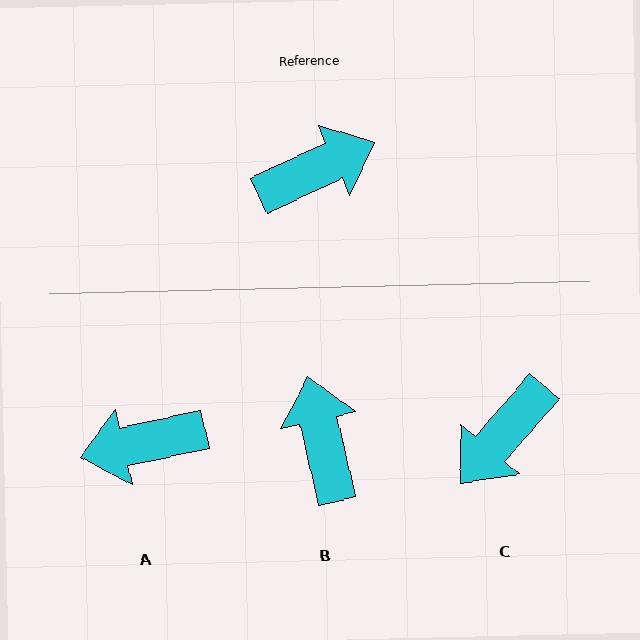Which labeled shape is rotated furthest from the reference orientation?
A, about 168 degrees away.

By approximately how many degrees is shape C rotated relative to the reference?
Approximately 156 degrees clockwise.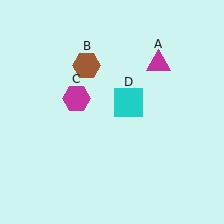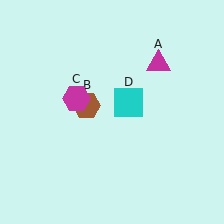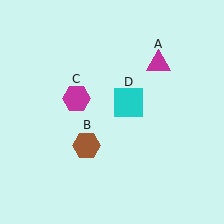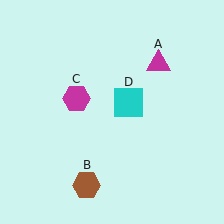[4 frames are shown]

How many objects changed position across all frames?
1 object changed position: brown hexagon (object B).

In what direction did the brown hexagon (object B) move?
The brown hexagon (object B) moved down.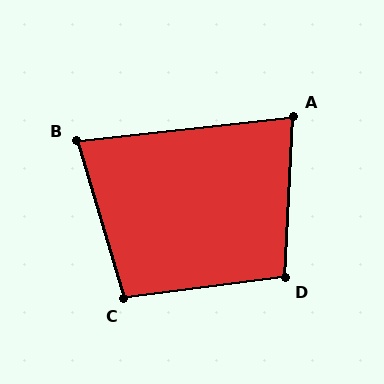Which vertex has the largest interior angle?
D, at approximately 100 degrees.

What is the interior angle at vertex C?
Approximately 99 degrees (obtuse).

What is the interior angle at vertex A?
Approximately 81 degrees (acute).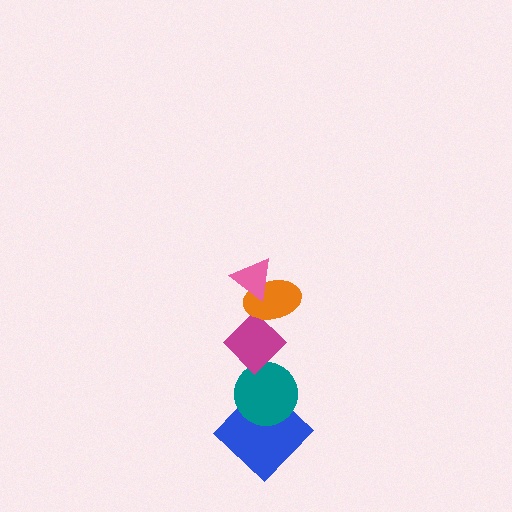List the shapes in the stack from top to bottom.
From top to bottom: the pink triangle, the orange ellipse, the magenta diamond, the teal circle, the blue diamond.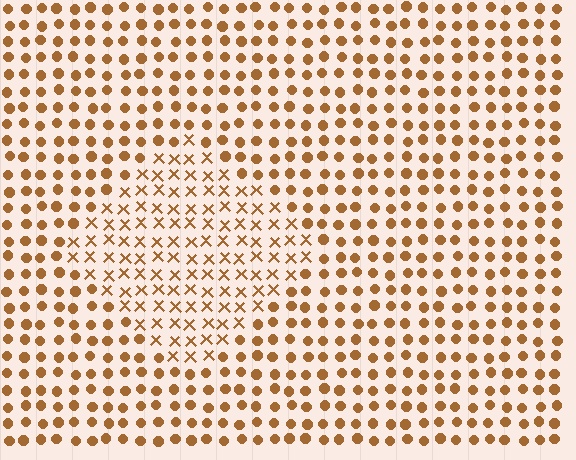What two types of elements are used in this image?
The image uses X marks inside the diamond region and circles outside it.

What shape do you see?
I see a diamond.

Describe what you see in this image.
The image is filled with small brown elements arranged in a uniform grid. A diamond-shaped region contains X marks, while the surrounding area contains circles. The boundary is defined purely by the change in element shape.